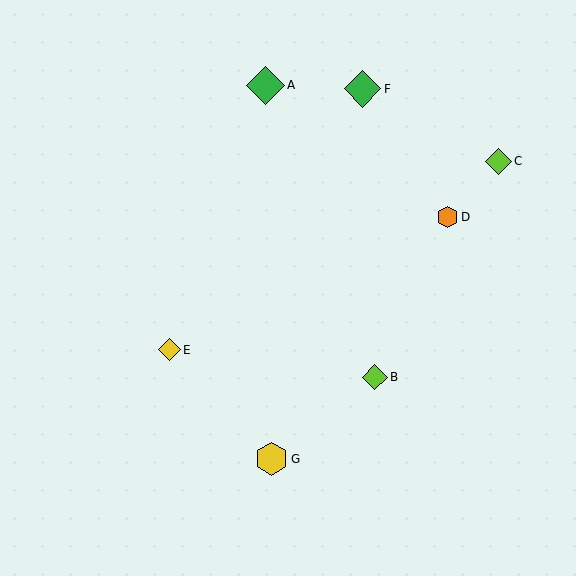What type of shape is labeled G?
Shape G is a yellow hexagon.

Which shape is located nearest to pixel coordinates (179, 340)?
The yellow diamond (labeled E) at (169, 350) is nearest to that location.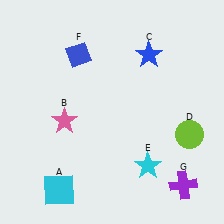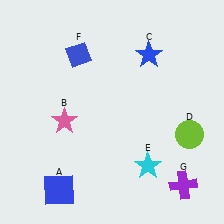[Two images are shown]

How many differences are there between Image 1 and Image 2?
There is 1 difference between the two images.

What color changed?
The square (A) changed from cyan in Image 1 to blue in Image 2.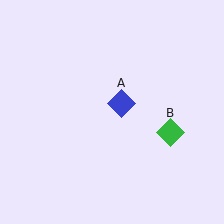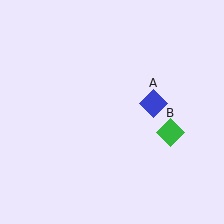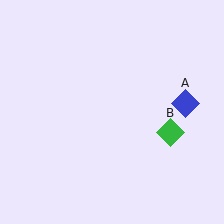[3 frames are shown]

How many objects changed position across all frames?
1 object changed position: blue diamond (object A).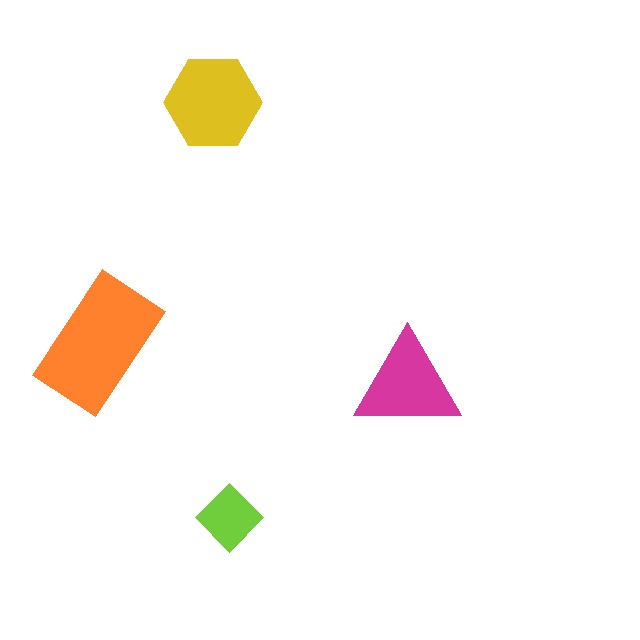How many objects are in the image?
There are 4 objects in the image.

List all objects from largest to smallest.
The orange rectangle, the yellow hexagon, the magenta triangle, the lime diamond.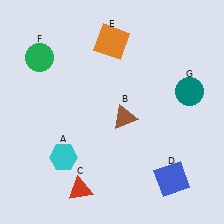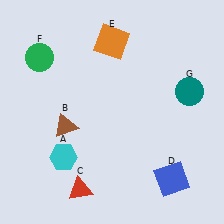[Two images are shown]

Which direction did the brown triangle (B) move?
The brown triangle (B) moved left.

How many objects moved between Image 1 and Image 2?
1 object moved between the two images.